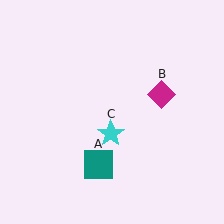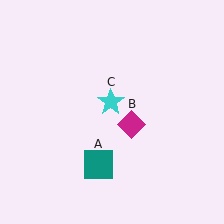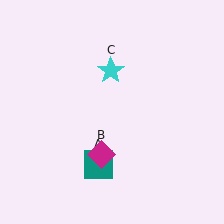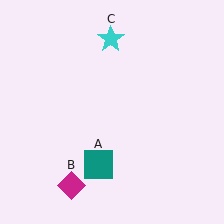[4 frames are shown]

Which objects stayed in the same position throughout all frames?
Teal square (object A) remained stationary.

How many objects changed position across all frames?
2 objects changed position: magenta diamond (object B), cyan star (object C).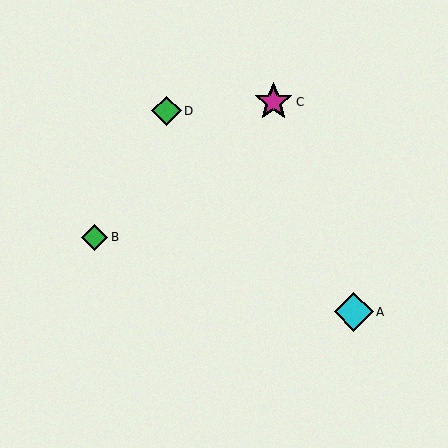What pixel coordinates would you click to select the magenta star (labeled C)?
Click at (274, 102) to select the magenta star C.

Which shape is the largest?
The cyan diamond (labeled A) is the largest.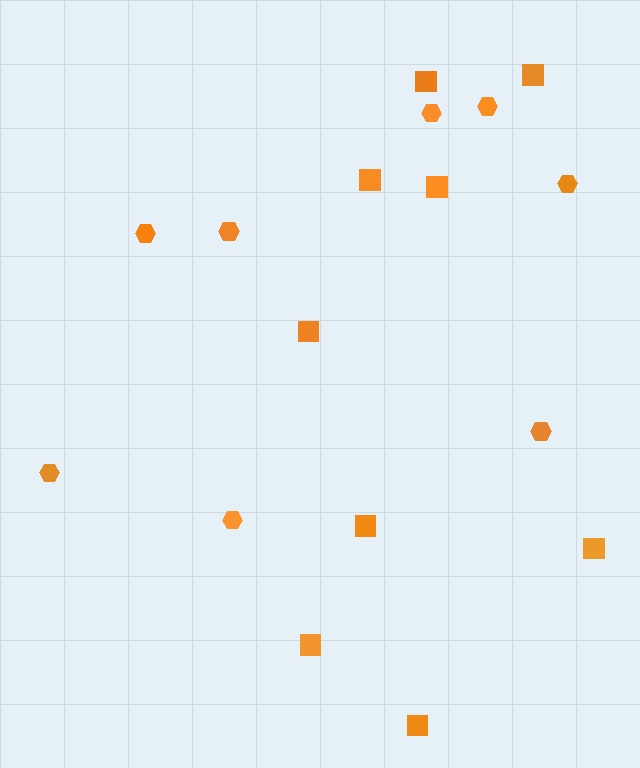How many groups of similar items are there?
There are 2 groups: one group of hexagons (8) and one group of squares (9).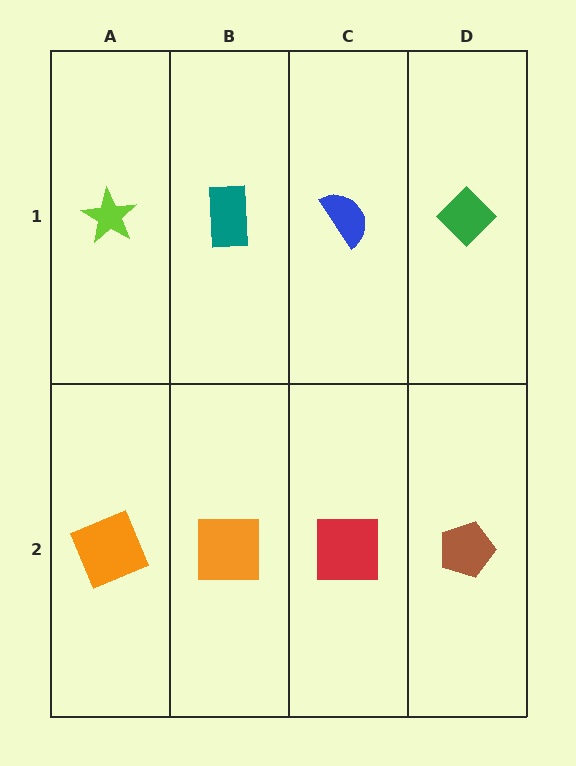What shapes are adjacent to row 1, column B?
An orange square (row 2, column B), a lime star (row 1, column A), a blue semicircle (row 1, column C).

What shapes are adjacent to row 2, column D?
A green diamond (row 1, column D), a red square (row 2, column C).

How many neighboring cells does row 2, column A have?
2.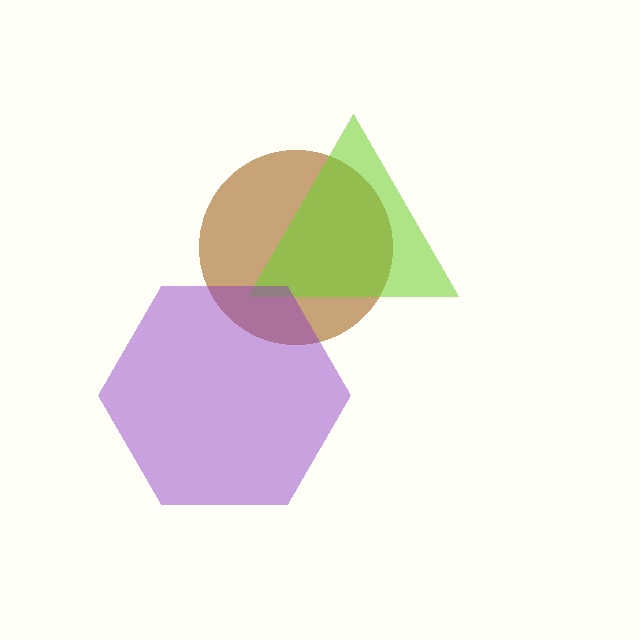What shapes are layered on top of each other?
The layered shapes are: a brown circle, a lime triangle, a purple hexagon.